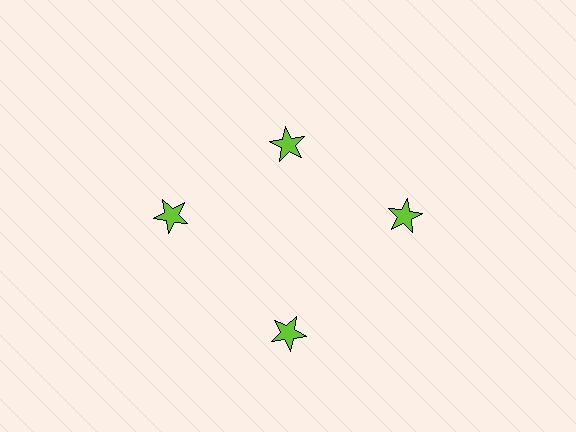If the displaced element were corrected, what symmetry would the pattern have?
It would have 4-fold rotational symmetry — the pattern would map onto itself every 90 degrees.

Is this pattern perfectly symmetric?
No. The 4 lime stars are arranged in a ring, but one element near the 12 o'clock position is pulled inward toward the center, breaking the 4-fold rotational symmetry.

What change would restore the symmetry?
The symmetry would be restored by moving it outward, back onto the ring so that all 4 stars sit at equal angles and equal distance from the center.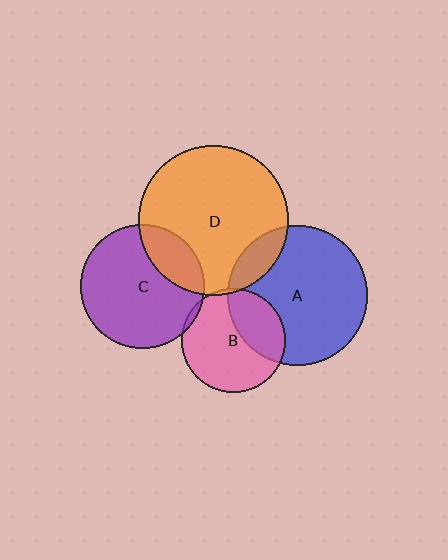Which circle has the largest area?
Circle D (orange).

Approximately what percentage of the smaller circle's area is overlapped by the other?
Approximately 5%.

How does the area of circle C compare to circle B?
Approximately 1.4 times.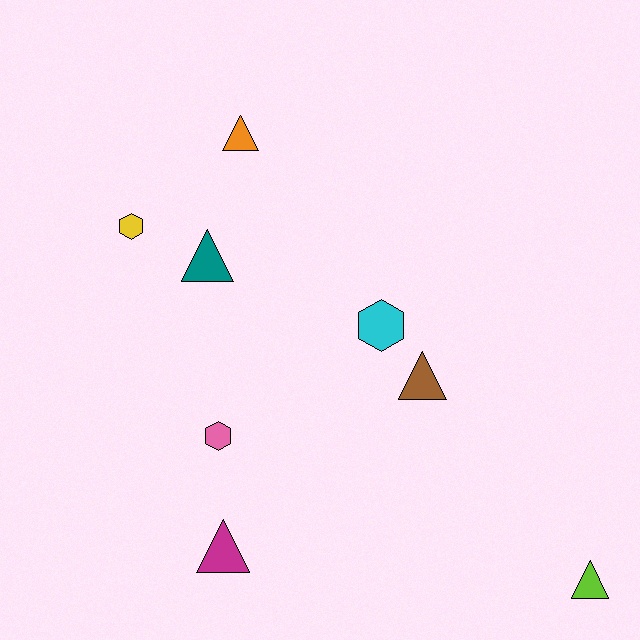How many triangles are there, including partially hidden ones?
There are 5 triangles.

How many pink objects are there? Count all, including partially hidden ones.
There is 1 pink object.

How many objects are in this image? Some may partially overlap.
There are 8 objects.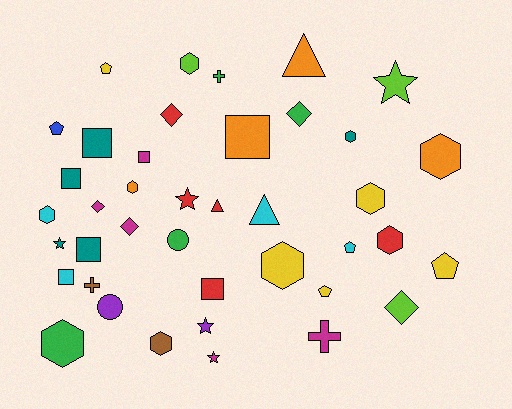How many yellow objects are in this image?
There are 5 yellow objects.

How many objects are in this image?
There are 40 objects.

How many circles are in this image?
There are 2 circles.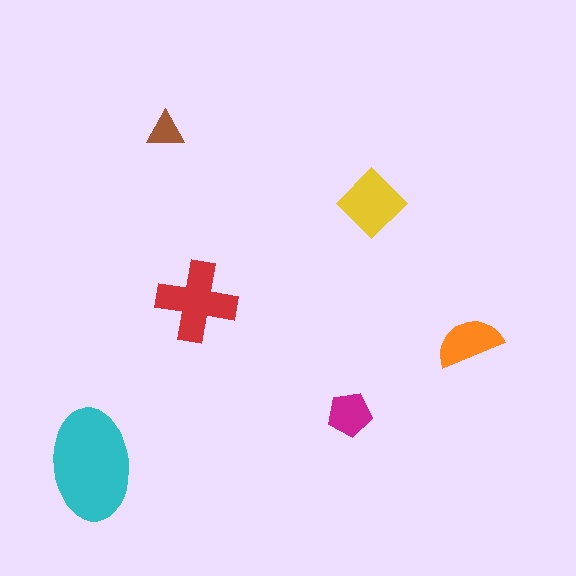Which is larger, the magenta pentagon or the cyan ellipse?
The cyan ellipse.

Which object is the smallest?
The brown triangle.